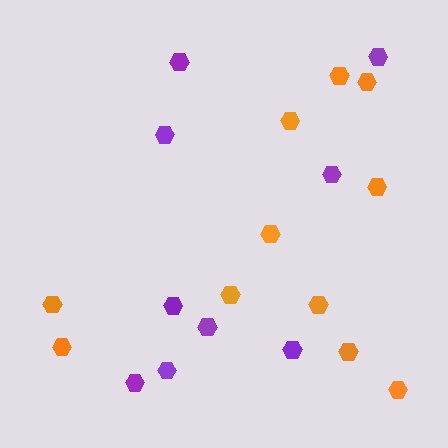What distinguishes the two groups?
There are 2 groups: one group of orange hexagons (11) and one group of purple hexagons (9).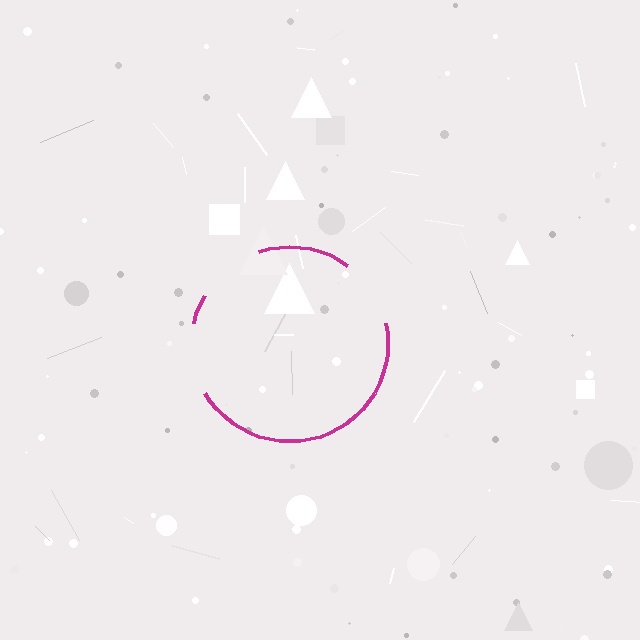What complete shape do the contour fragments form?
The contour fragments form a circle.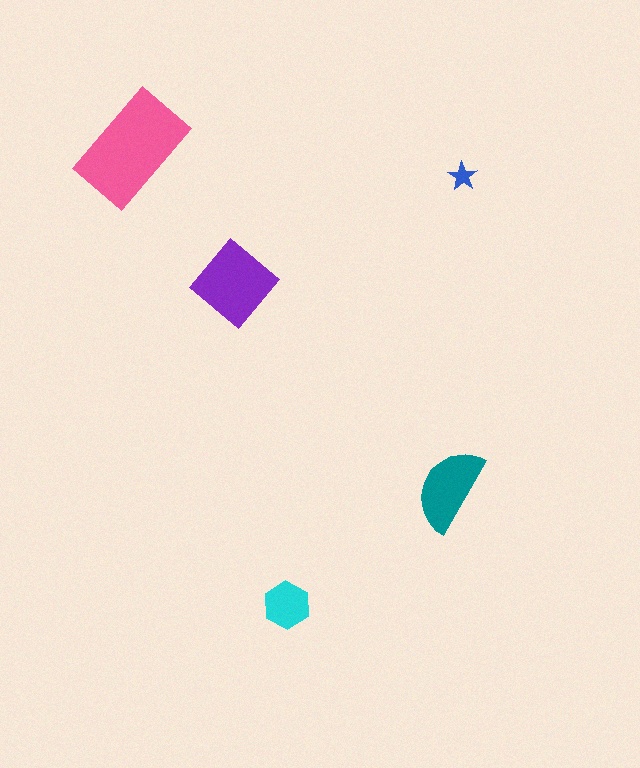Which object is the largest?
The pink rectangle.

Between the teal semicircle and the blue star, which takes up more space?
The teal semicircle.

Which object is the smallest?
The blue star.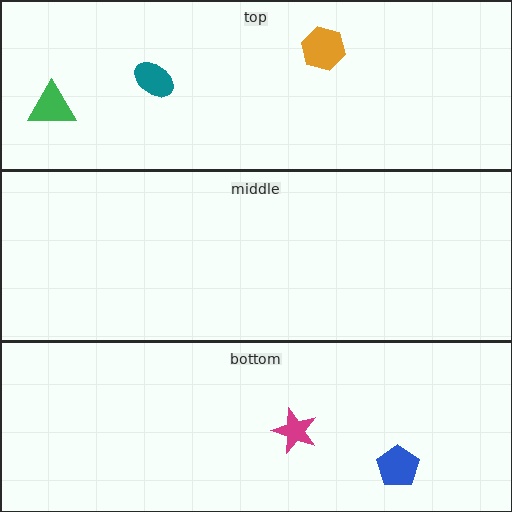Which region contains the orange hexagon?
The top region.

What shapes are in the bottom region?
The blue pentagon, the magenta star.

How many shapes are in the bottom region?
2.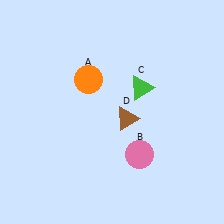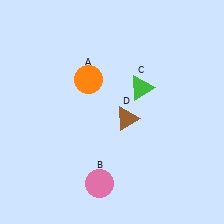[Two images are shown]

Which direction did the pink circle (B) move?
The pink circle (B) moved left.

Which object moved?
The pink circle (B) moved left.